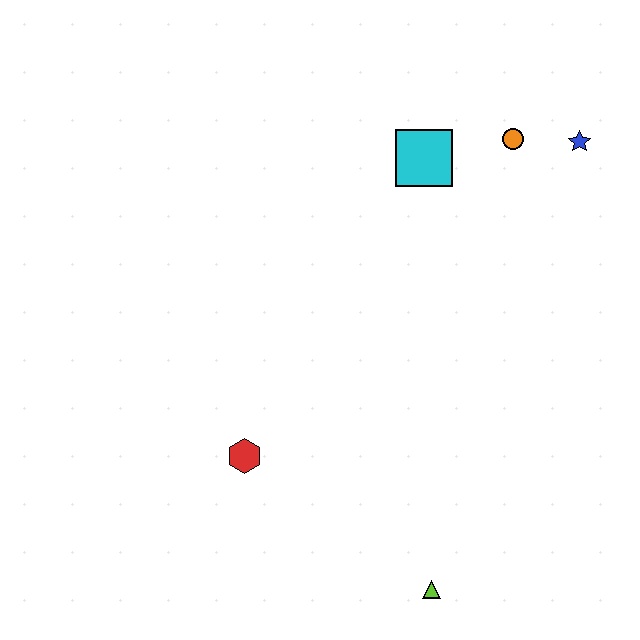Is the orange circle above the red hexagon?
Yes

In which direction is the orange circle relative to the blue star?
The orange circle is to the left of the blue star.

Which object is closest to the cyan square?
The orange circle is closest to the cyan square.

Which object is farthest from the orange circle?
The lime triangle is farthest from the orange circle.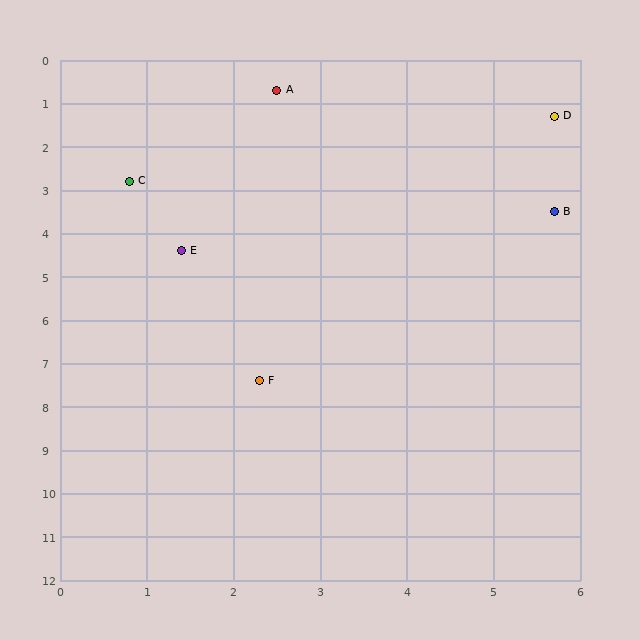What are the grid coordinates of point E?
Point E is at approximately (1.4, 4.4).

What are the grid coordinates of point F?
Point F is at approximately (2.3, 7.4).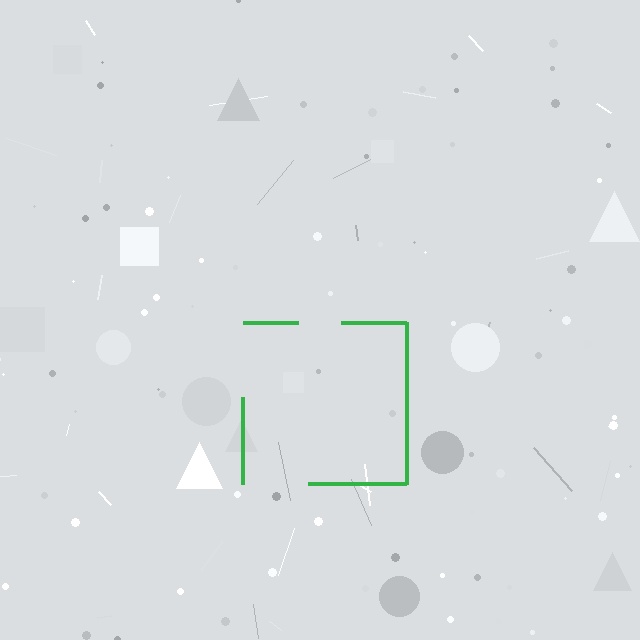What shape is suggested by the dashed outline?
The dashed outline suggests a square.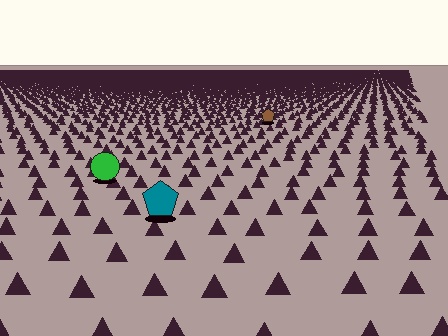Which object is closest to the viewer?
The teal pentagon is closest. The texture marks near it are larger and more spread out.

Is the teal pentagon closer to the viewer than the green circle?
Yes. The teal pentagon is closer — you can tell from the texture gradient: the ground texture is coarser near it.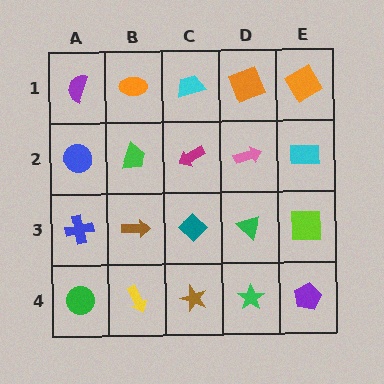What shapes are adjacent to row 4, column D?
A green triangle (row 3, column D), a brown star (row 4, column C), a purple pentagon (row 4, column E).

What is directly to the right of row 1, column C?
An orange square.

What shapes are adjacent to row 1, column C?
A magenta arrow (row 2, column C), an orange ellipse (row 1, column B), an orange square (row 1, column D).